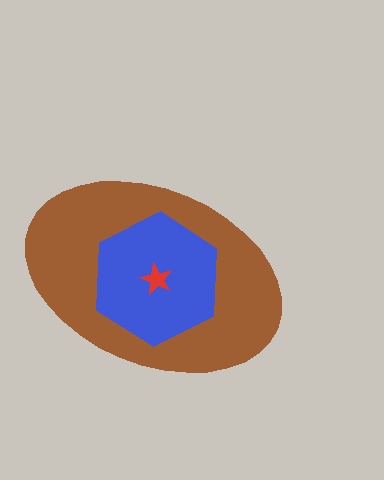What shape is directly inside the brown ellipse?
The blue hexagon.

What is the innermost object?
The red star.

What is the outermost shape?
The brown ellipse.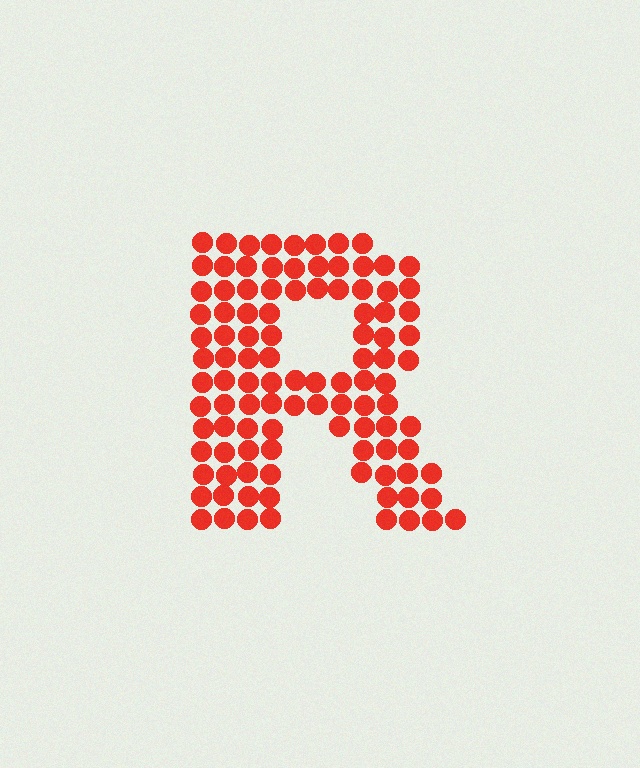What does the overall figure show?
The overall figure shows the letter R.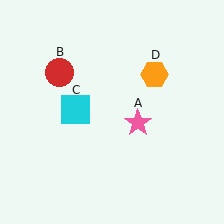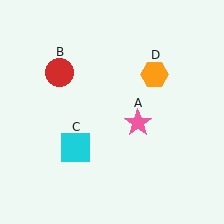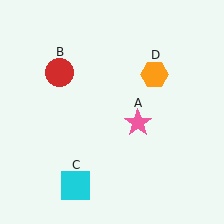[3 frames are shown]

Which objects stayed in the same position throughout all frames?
Pink star (object A) and red circle (object B) and orange hexagon (object D) remained stationary.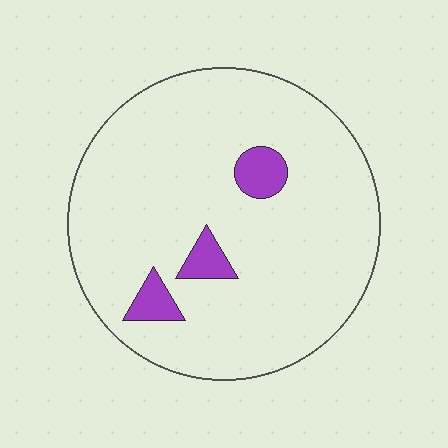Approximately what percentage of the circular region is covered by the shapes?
Approximately 10%.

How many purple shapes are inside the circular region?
3.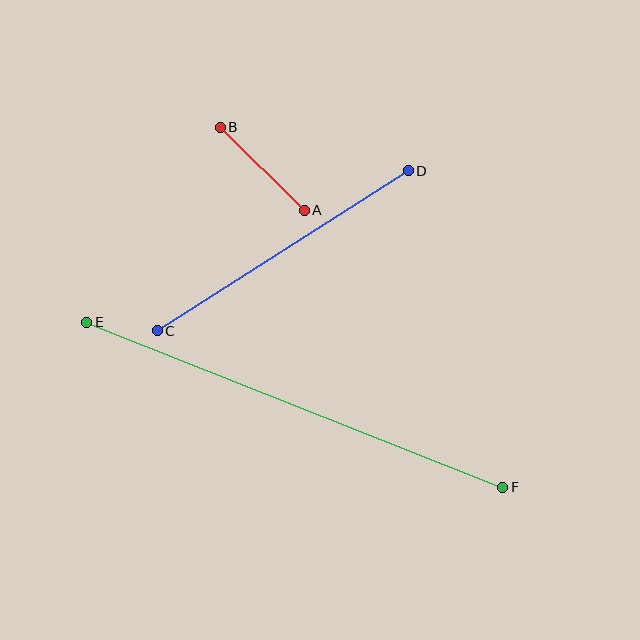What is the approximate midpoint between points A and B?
The midpoint is at approximately (262, 169) pixels.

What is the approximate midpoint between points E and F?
The midpoint is at approximately (295, 405) pixels.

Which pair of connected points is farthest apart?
Points E and F are farthest apart.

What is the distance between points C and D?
The distance is approximately 297 pixels.